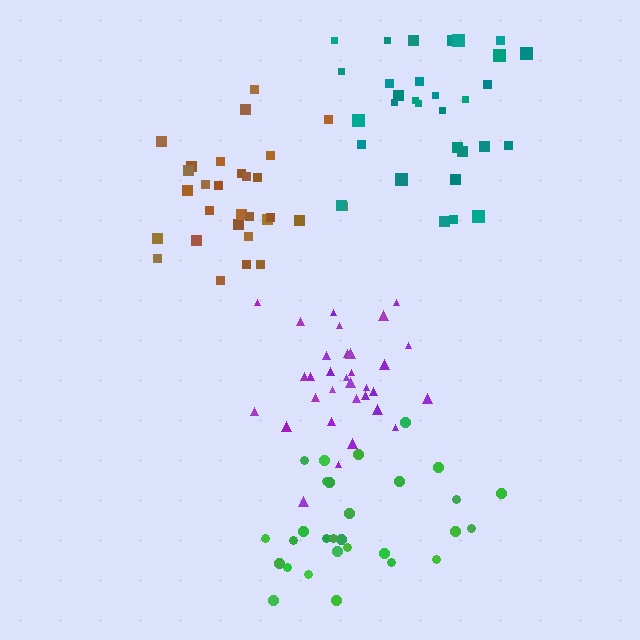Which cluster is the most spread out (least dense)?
Green.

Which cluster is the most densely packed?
Purple.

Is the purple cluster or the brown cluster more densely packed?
Purple.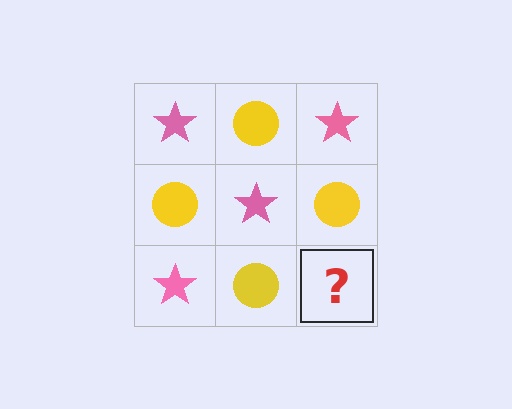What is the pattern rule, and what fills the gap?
The rule is that it alternates pink star and yellow circle in a checkerboard pattern. The gap should be filled with a pink star.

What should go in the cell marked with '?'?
The missing cell should contain a pink star.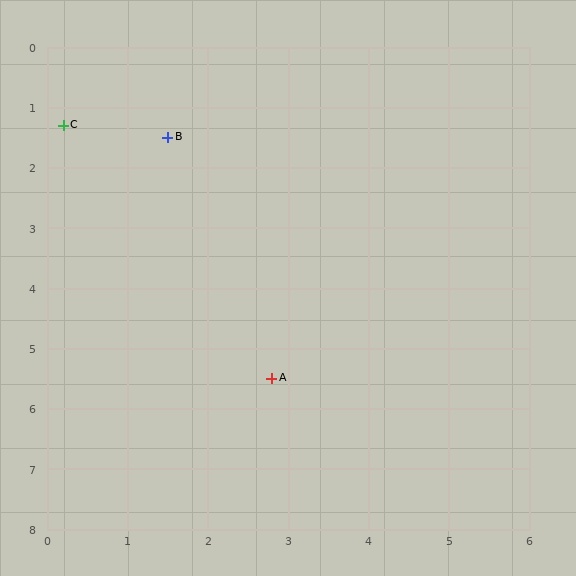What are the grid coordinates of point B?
Point B is at approximately (1.5, 1.5).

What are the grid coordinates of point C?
Point C is at approximately (0.2, 1.3).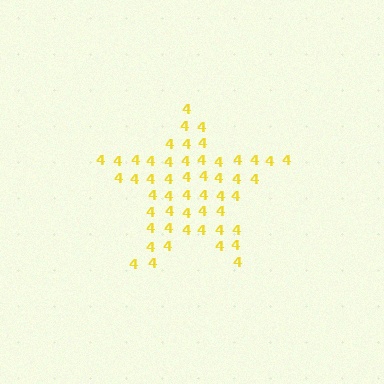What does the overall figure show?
The overall figure shows a star.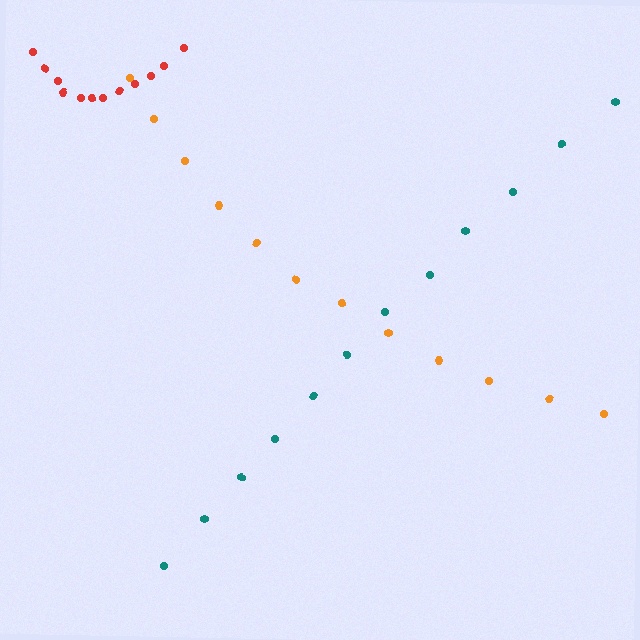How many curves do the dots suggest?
There are 3 distinct paths.